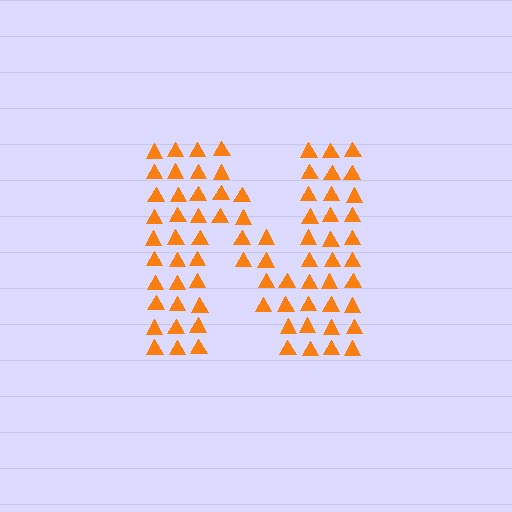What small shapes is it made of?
It is made of small triangles.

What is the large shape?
The large shape is the letter N.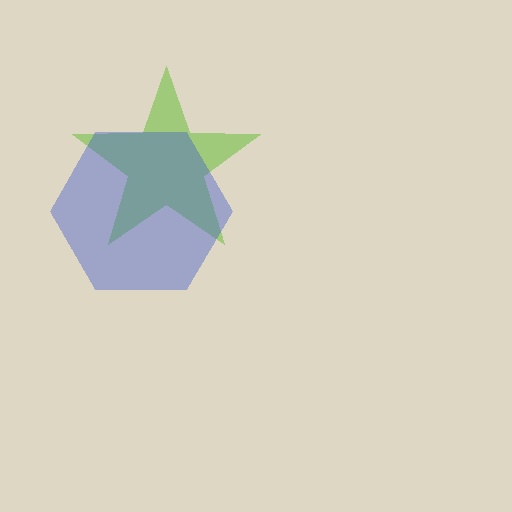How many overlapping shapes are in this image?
There are 2 overlapping shapes in the image.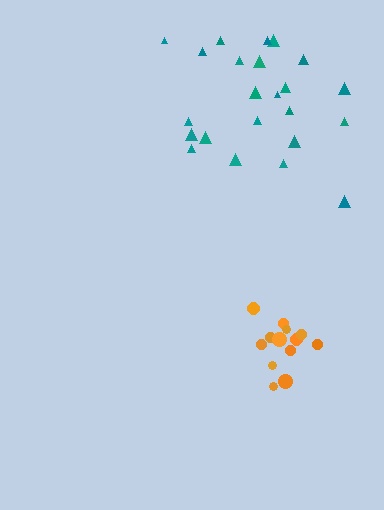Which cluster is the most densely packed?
Orange.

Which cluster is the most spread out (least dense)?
Teal.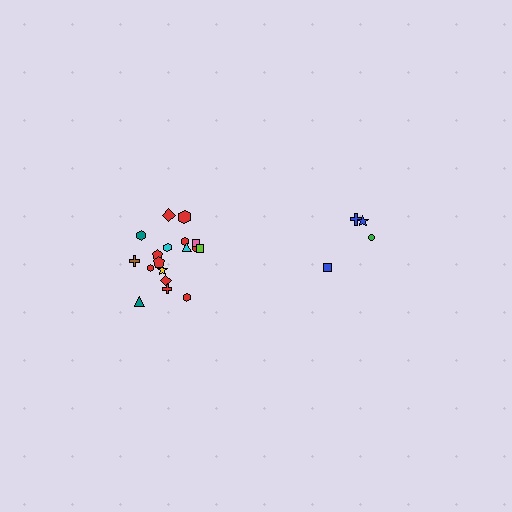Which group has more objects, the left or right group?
The left group.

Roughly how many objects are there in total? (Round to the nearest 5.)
Roughly 20 objects in total.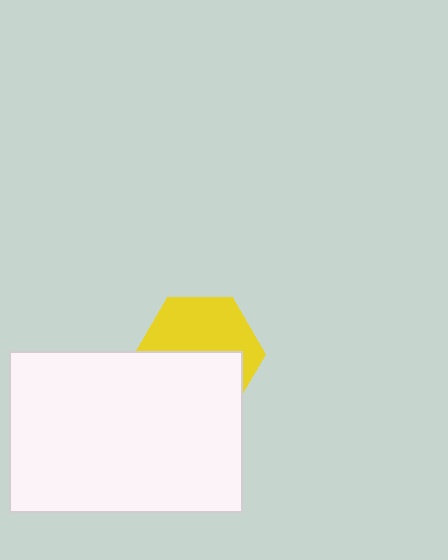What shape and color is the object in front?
The object in front is a white rectangle.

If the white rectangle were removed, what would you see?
You would see the complete yellow hexagon.